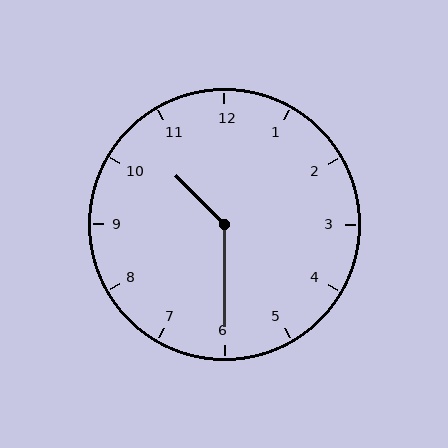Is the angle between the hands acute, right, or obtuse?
It is obtuse.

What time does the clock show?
10:30.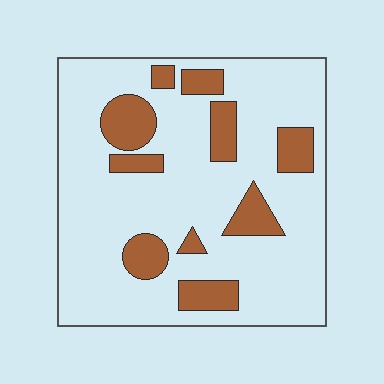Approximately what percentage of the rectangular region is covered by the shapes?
Approximately 20%.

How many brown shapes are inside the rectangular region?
10.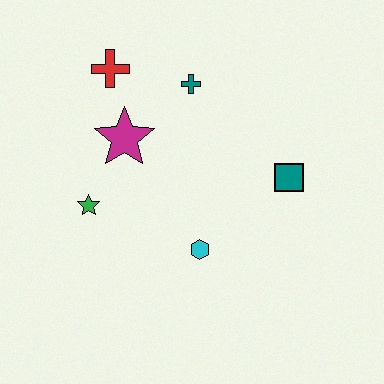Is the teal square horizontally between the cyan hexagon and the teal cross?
No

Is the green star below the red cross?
Yes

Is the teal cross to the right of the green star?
Yes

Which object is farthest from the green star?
The teal square is farthest from the green star.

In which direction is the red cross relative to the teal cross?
The red cross is to the left of the teal cross.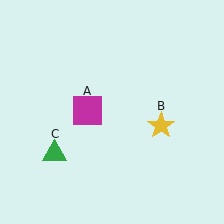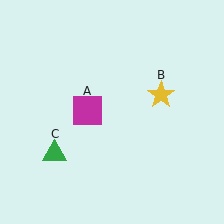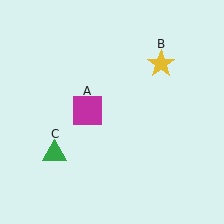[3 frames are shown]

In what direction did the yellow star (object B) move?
The yellow star (object B) moved up.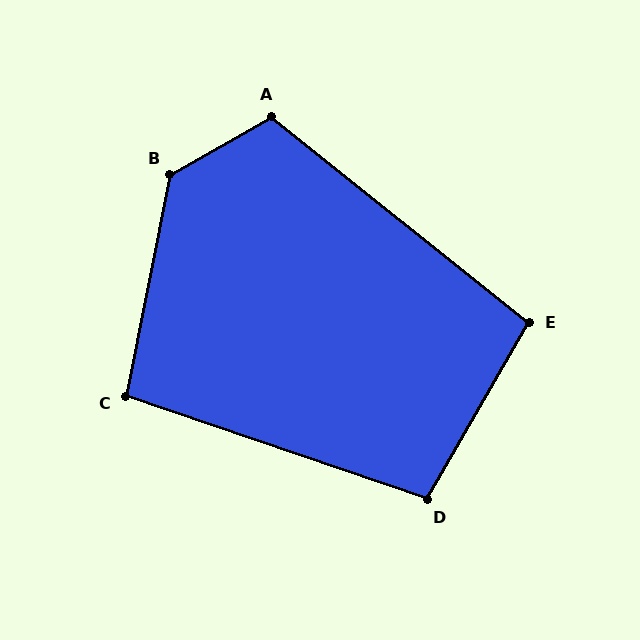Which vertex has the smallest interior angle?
C, at approximately 98 degrees.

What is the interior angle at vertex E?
Approximately 99 degrees (obtuse).